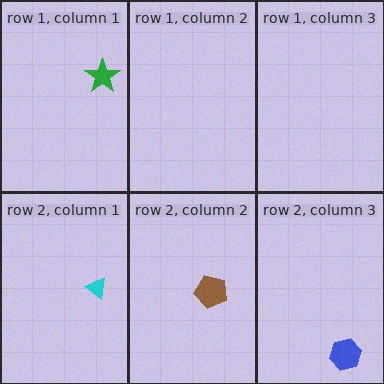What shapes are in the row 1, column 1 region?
The green star.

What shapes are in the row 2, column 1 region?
The cyan triangle.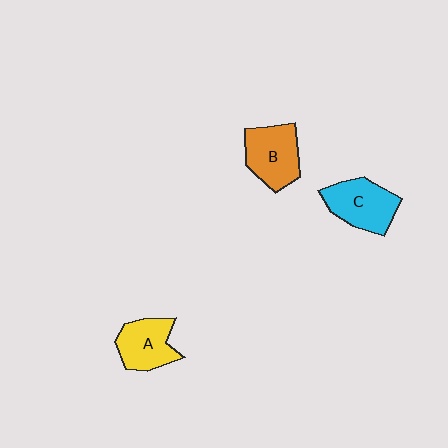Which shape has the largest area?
Shape C (cyan).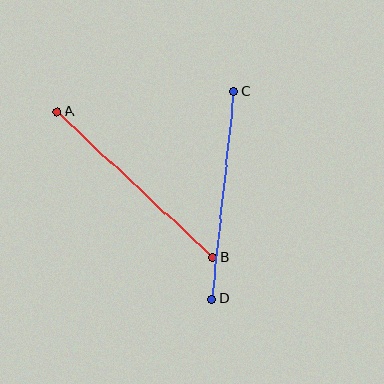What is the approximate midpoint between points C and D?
The midpoint is at approximately (223, 195) pixels.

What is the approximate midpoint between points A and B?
The midpoint is at approximately (135, 184) pixels.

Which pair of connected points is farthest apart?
Points A and B are farthest apart.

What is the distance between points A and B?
The distance is approximately 213 pixels.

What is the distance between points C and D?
The distance is approximately 209 pixels.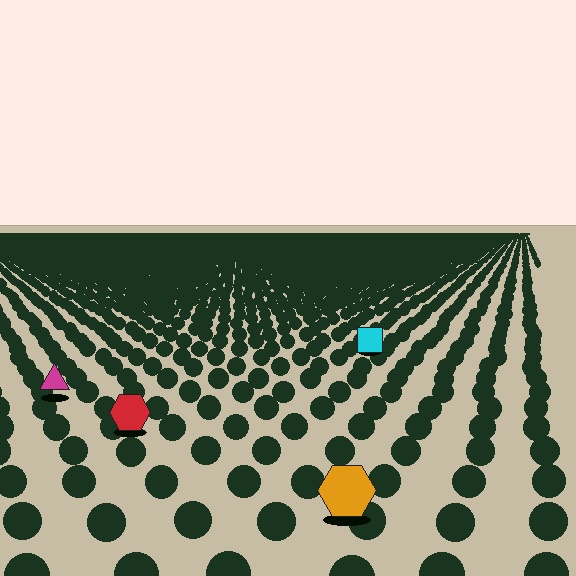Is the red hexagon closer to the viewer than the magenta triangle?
Yes. The red hexagon is closer — you can tell from the texture gradient: the ground texture is coarser near it.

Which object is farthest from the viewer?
The cyan square is farthest from the viewer. It appears smaller and the ground texture around it is denser.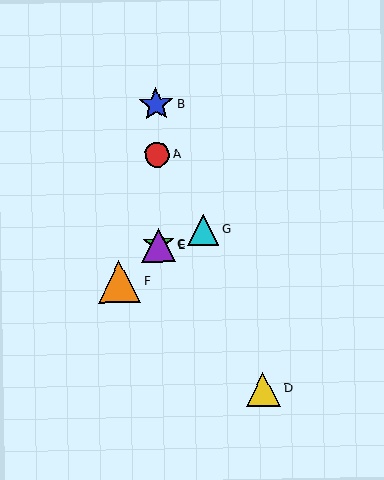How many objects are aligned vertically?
4 objects (A, B, C, E) are aligned vertically.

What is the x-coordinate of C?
Object C is at x≈158.